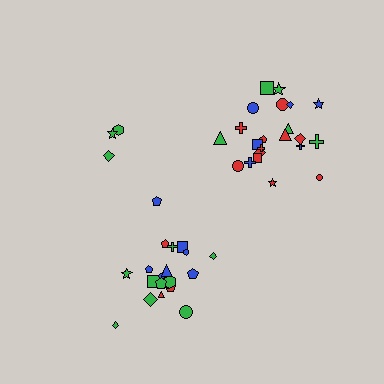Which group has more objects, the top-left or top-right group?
The top-right group.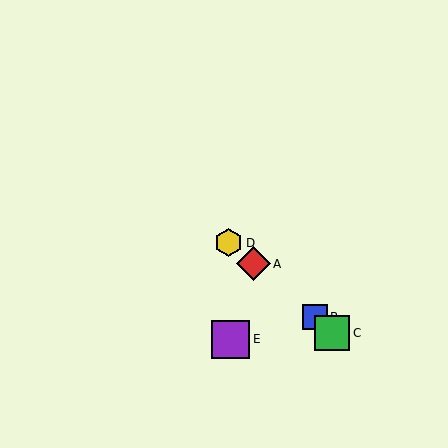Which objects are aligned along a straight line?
Objects A, B, C, D are aligned along a straight line.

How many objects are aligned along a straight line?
4 objects (A, B, C, D) are aligned along a straight line.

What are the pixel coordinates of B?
Object B is at (315, 317).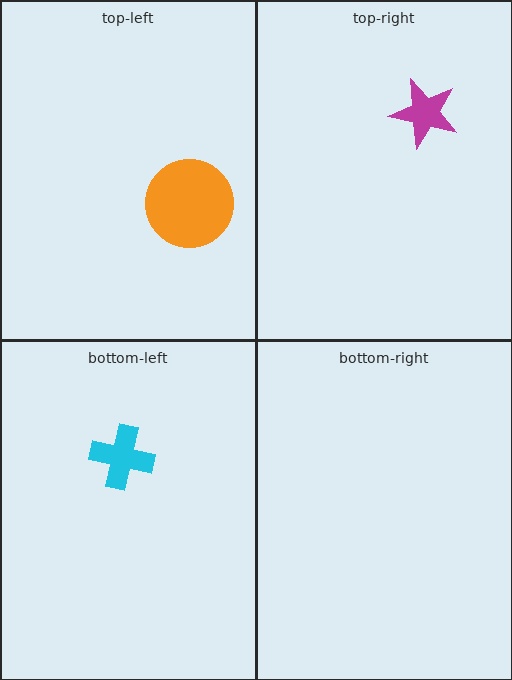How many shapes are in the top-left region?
1.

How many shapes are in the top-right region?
1.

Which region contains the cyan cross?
The bottom-left region.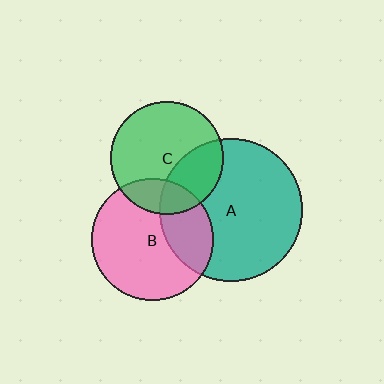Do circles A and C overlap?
Yes.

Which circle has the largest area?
Circle A (teal).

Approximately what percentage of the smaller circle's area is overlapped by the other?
Approximately 30%.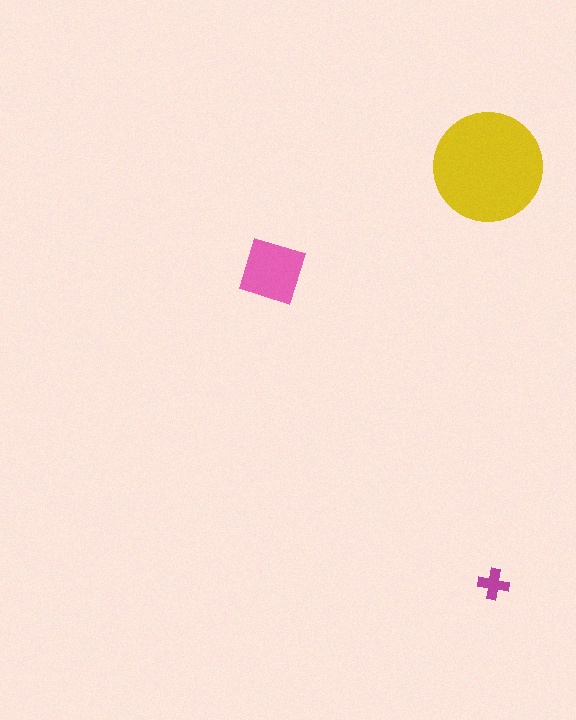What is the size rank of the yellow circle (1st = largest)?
1st.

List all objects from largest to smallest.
The yellow circle, the pink square, the magenta cross.